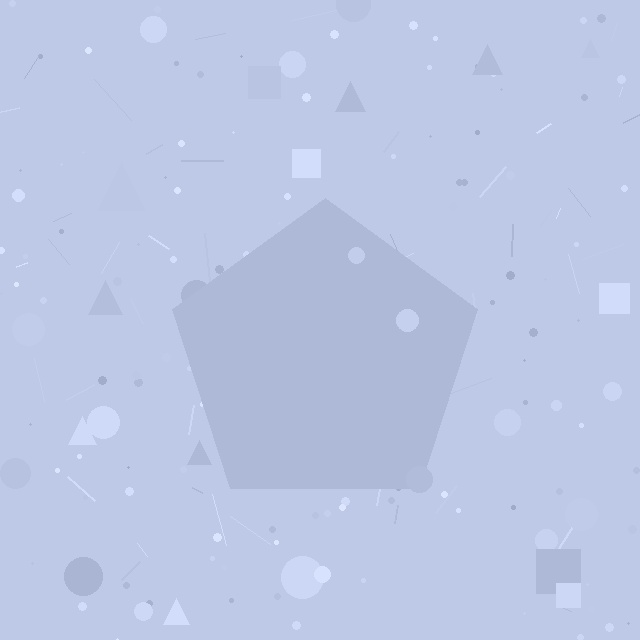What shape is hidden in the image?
A pentagon is hidden in the image.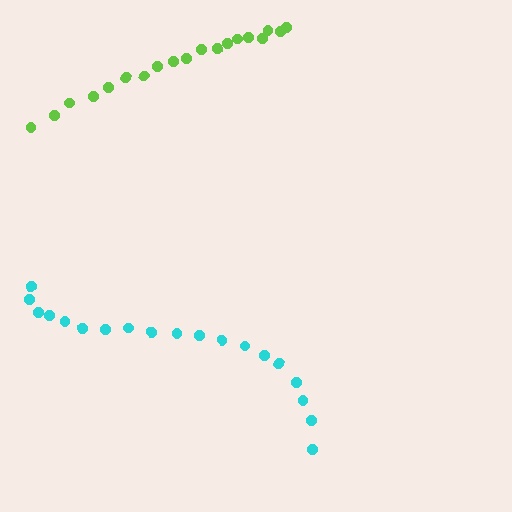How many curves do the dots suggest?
There are 2 distinct paths.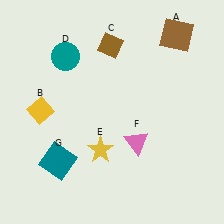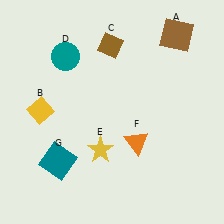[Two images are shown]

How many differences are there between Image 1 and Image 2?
There is 1 difference between the two images.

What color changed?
The triangle (F) changed from pink in Image 1 to orange in Image 2.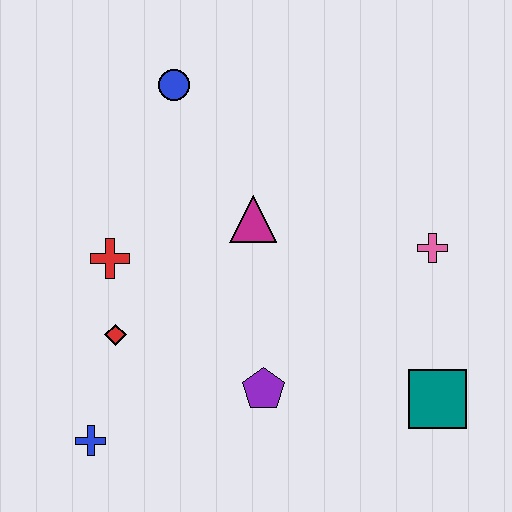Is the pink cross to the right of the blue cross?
Yes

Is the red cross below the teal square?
No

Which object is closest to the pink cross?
The teal square is closest to the pink cross.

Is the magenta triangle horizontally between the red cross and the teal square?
Yes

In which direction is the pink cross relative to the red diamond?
The pink cross is to the right of the red diamond.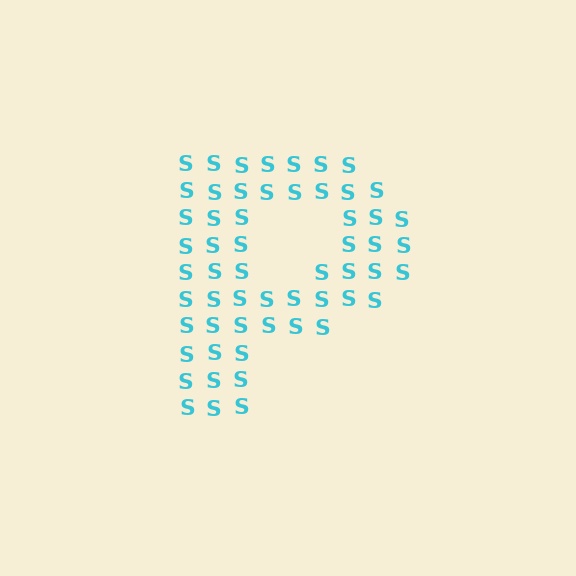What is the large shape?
The large shape is the letter P.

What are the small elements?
The small elements are letter S's.